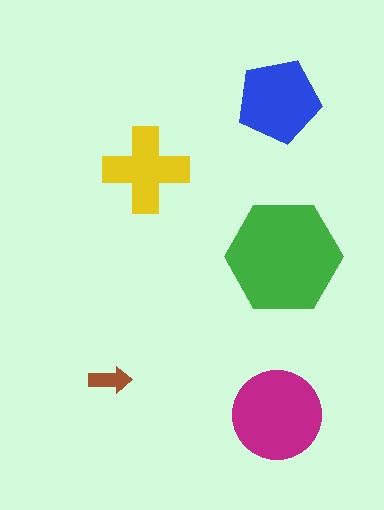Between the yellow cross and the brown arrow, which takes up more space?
The yellow cross.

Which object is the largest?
The green hexagon.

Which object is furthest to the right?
The green hexagon is rightmost.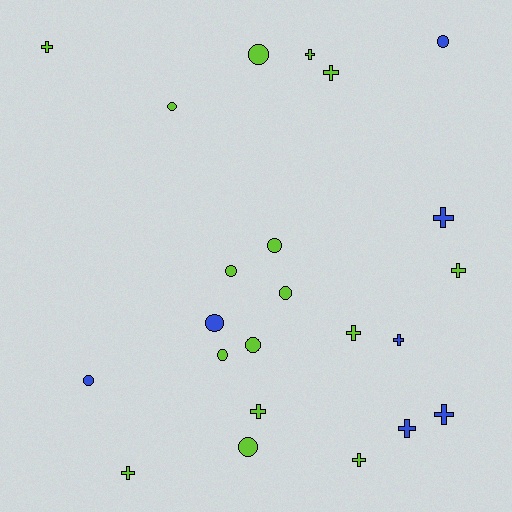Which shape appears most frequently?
Cross, with 12 objects.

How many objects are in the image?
There are 23 objects.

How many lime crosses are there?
There are 8 lime crosses.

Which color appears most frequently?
Lime, with 16 objects.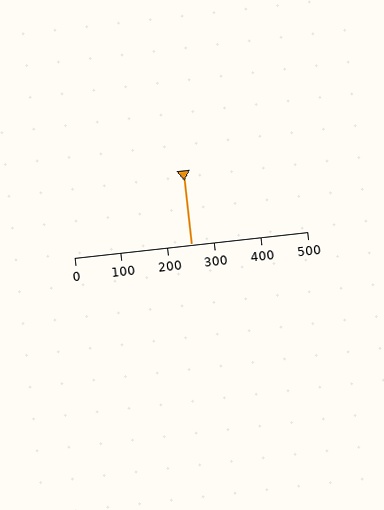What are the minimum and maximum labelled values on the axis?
The axis runs from 0 to 500.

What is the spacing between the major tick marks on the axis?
The major ticks are spaced 100 apart.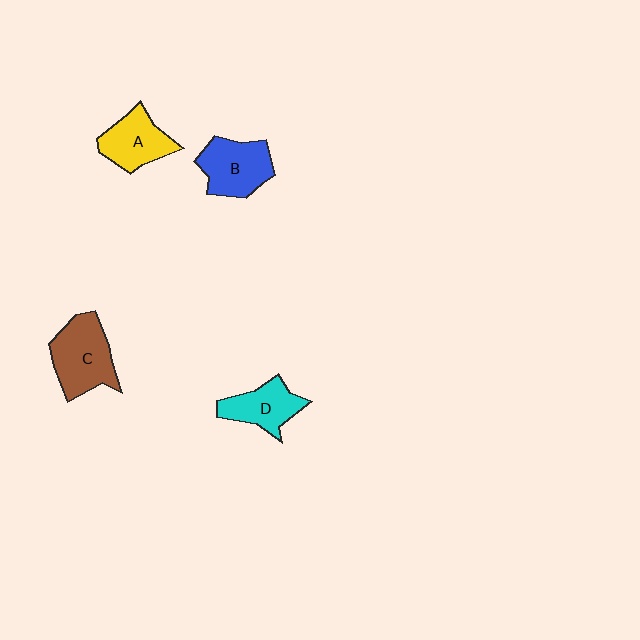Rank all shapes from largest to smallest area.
From largest to smallest: C (brown), B (blue), A (yellow), D (cyan).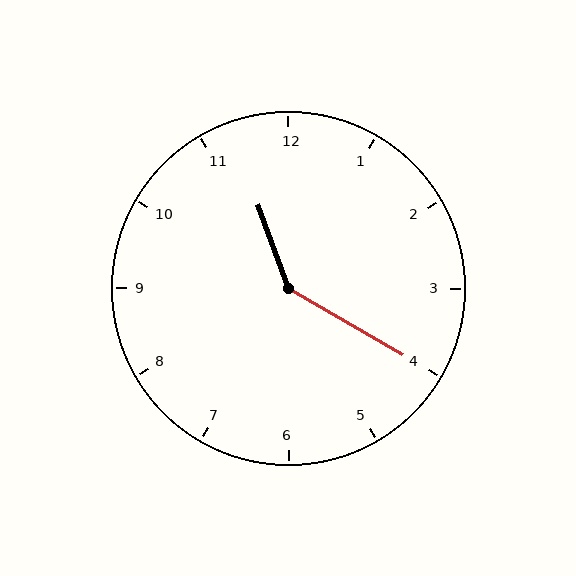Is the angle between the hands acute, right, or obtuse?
It is obtuse.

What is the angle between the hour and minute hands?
Approximately 140 degrees.